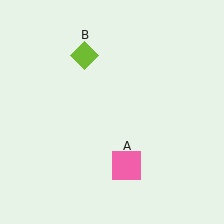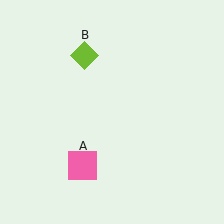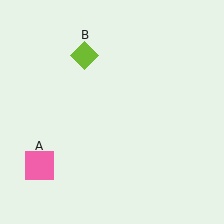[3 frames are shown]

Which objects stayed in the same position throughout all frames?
Lime diamond (object B) remained stationary.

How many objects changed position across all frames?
1 object changed position: pink square (object A).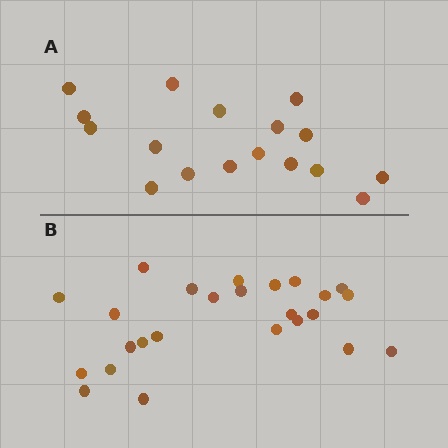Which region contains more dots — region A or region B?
Region B (the bottom region) has more dots.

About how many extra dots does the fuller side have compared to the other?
Region B has roughly 8 or so more dots than region A.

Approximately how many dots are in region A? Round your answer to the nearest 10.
About 20 dots. (The exact count is 17, which rounds to 20.)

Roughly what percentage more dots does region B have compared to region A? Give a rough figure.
About 45% more.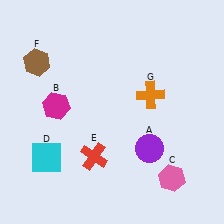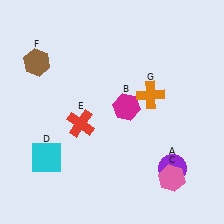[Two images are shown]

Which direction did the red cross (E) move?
The red cross (E) moved up.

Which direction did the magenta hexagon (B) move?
The magenta hexagon (B) moved right.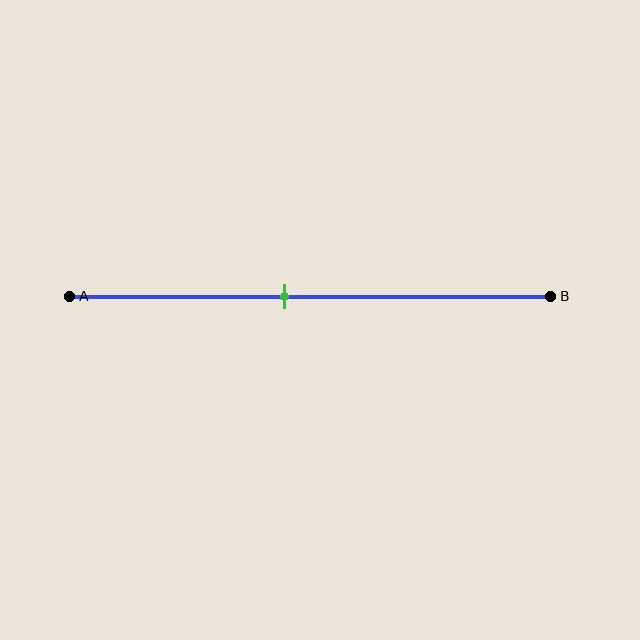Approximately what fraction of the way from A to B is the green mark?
The green mark is approximately 45% of the way from A to B.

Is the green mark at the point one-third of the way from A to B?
No, the mark is at about 45% from A, not at the 33% one-third point.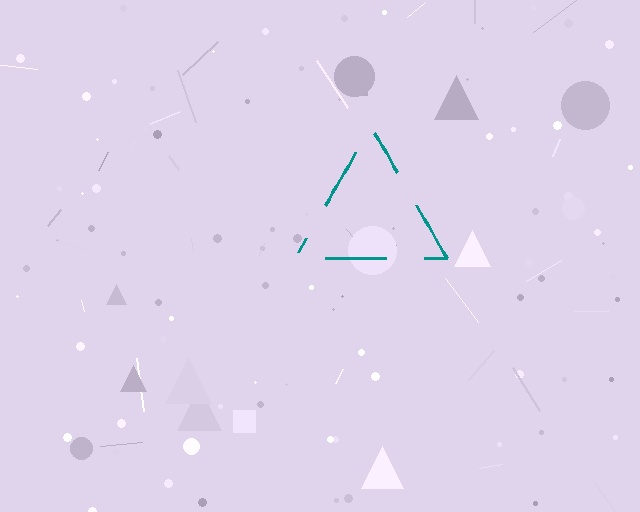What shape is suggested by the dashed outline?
The dashed outline suggests a triangle.